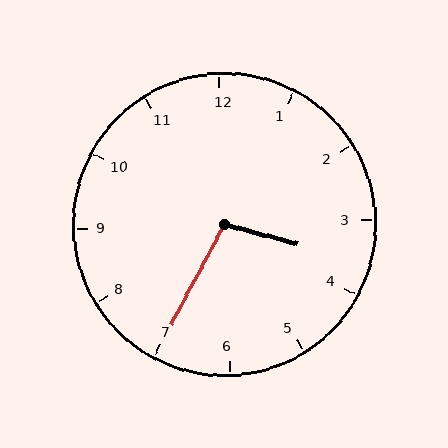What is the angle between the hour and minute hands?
Approximately 102 degrees.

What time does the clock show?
3:35.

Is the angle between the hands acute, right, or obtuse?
It is obtuse.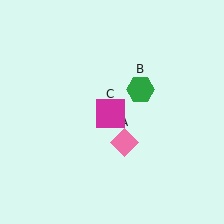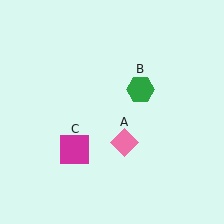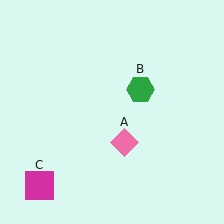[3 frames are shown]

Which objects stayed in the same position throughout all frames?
Pink diamond (object A) and green hexagon (object B) remained stationary.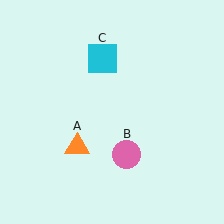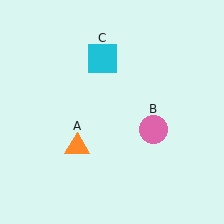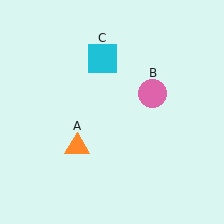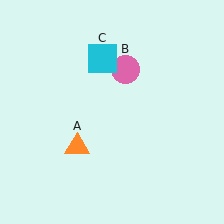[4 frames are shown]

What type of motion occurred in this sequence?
The pink circle (object B) rotated counterclockwise around the center of the scene.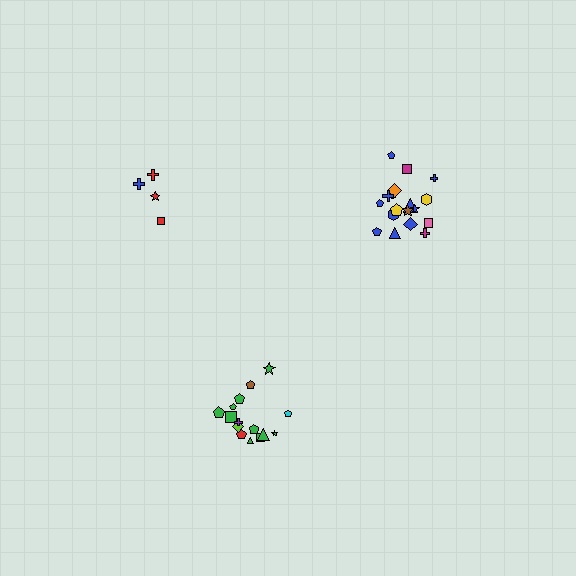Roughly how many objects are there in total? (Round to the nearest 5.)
Roughly 35 objects in total.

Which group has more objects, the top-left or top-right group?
The top-right group.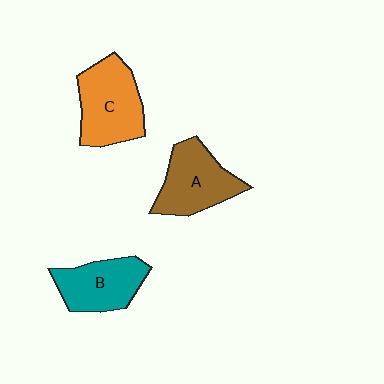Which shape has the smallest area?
Shape B (teal).